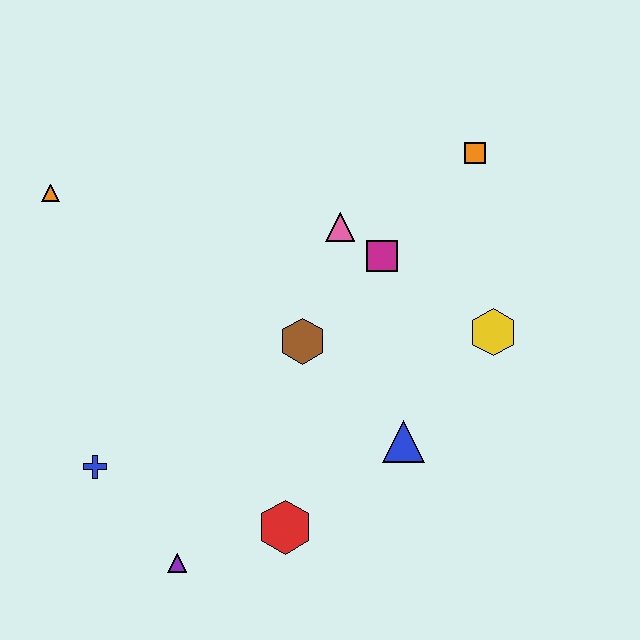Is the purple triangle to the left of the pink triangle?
Yes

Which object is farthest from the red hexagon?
The orange square is farthest from the red hexagon.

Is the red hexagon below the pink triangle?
Yes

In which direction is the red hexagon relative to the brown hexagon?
The red hexagon is below the brown hexagon.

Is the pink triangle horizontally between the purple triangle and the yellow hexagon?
Yes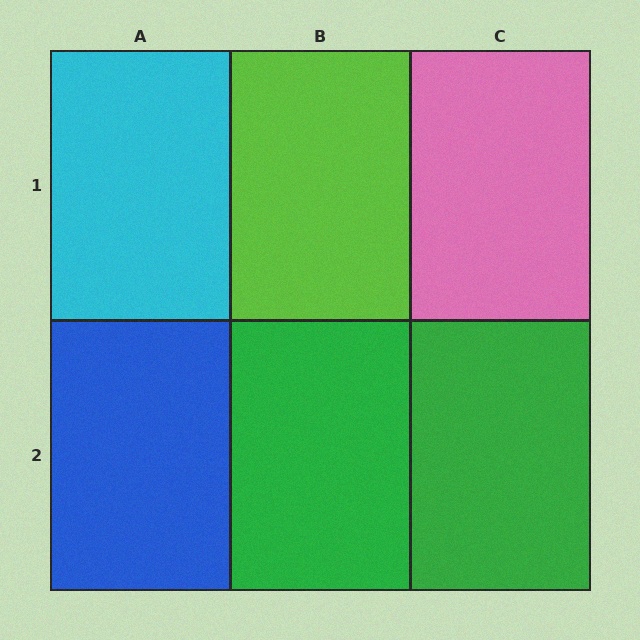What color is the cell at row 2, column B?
Green.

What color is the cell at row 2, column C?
Green.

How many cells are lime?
1 cell is lime.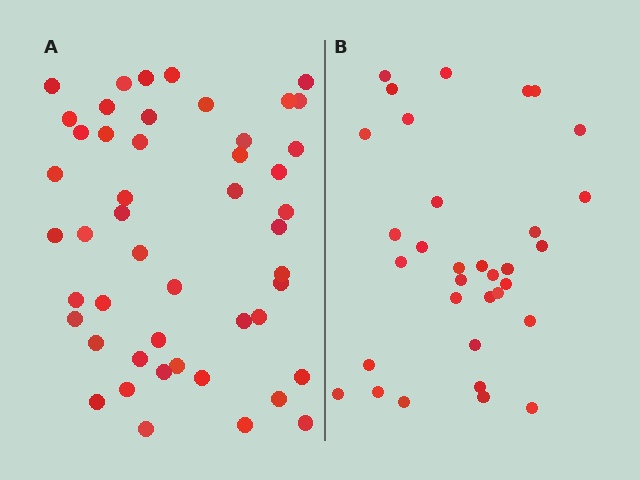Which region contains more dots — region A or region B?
Region A (the left region) has more dots.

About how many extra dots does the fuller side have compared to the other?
Region A has approximately 15 more dots than region B.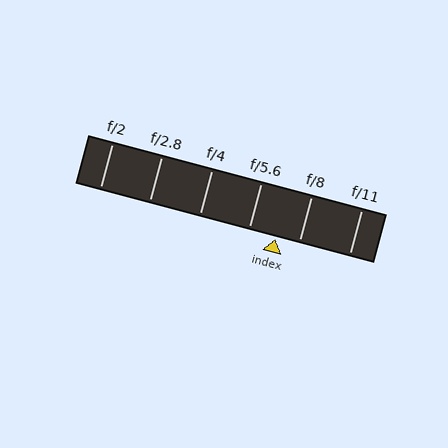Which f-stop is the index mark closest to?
The index mark is closest to f/8.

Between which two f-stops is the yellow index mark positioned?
The index mark is between f/5.6 and f/8.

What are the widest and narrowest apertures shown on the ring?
The widest aperture shown is f/2 and the narrowest is f/11.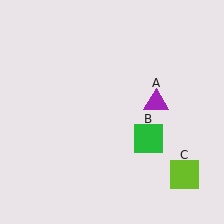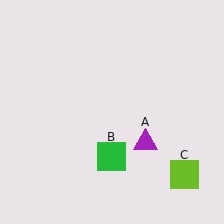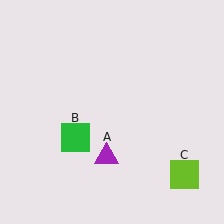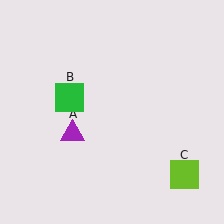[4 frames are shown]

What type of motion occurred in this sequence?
The purple triangle (object A), green square (object B) rotated clockwise around the center of the scene.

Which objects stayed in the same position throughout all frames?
Lime square (object C) remained stationary.